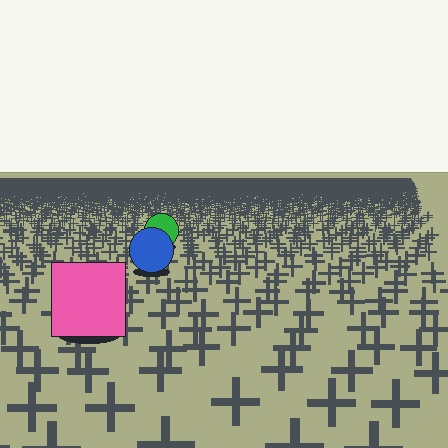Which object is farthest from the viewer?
The green circle is farthest from the viewer. It appears smaller and the ground texture around it is denser.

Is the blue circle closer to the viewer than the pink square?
No. The pink square is closer — you can tell from the texture gradient: the ground texture is coarser near it.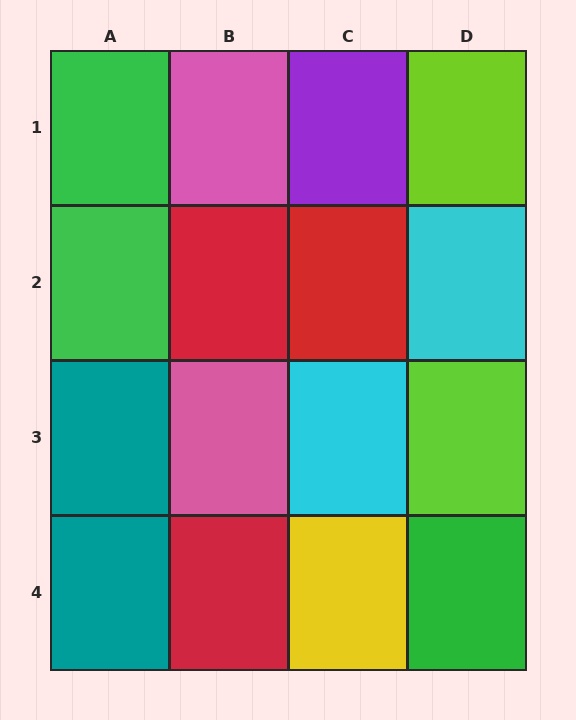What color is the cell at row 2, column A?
Green.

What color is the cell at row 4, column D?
Green.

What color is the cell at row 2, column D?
Cyan.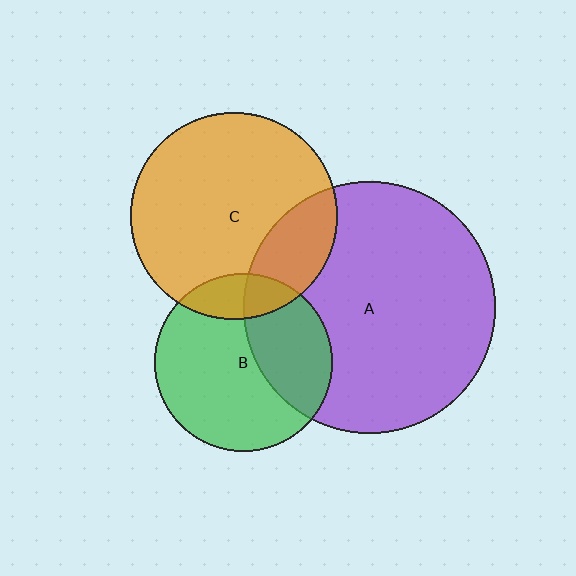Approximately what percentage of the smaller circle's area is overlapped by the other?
Approximately 15%.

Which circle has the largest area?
Circle A (purple).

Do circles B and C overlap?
Yes.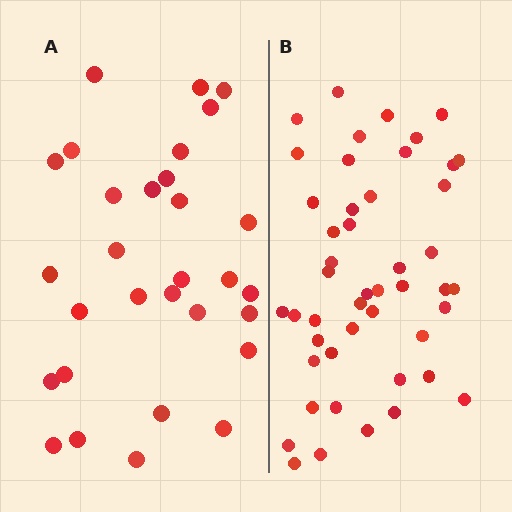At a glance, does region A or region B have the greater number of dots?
Region B (the right region) has more dots.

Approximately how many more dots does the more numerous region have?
Region B has approximately 15 more dots than region A.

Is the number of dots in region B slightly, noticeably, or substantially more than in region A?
Region B has substantially more. The ratio is roughly 1.6 to 1.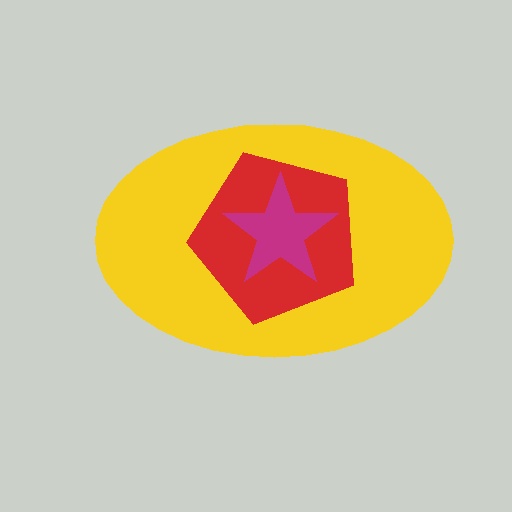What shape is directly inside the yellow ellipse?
The red pentagon.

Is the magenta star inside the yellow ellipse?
Yes.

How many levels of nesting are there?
3.